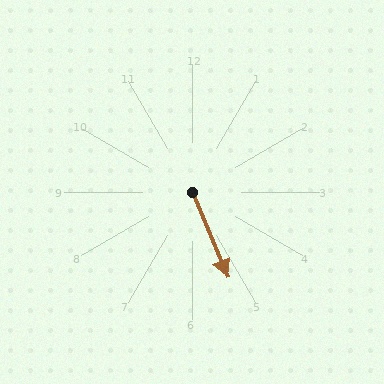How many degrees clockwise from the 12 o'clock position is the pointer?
Approximately 157 degrees.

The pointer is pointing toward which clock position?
Roughly 5 o'clock.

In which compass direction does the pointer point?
Southeast.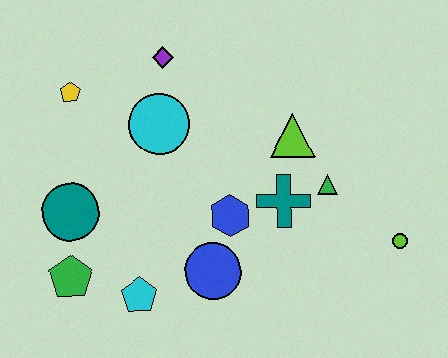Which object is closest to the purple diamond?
The cyan circle is closest to the purple diamond.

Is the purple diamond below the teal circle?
No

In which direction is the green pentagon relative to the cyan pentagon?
The green pentagon is to the left of the cyan pentagon.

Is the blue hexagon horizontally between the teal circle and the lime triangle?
Yes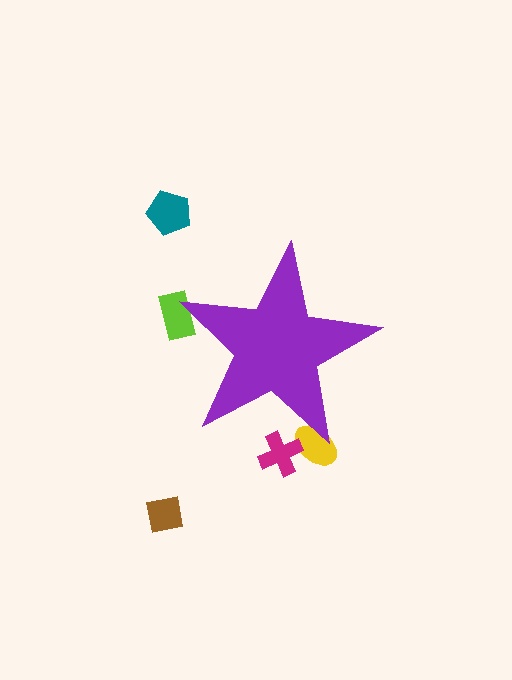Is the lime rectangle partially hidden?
Yes, the lime rectangle is partially hidden behind the purple star.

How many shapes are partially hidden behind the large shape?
3 shapes are partially hidden.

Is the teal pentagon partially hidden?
No, the teal pentagon is fully visible.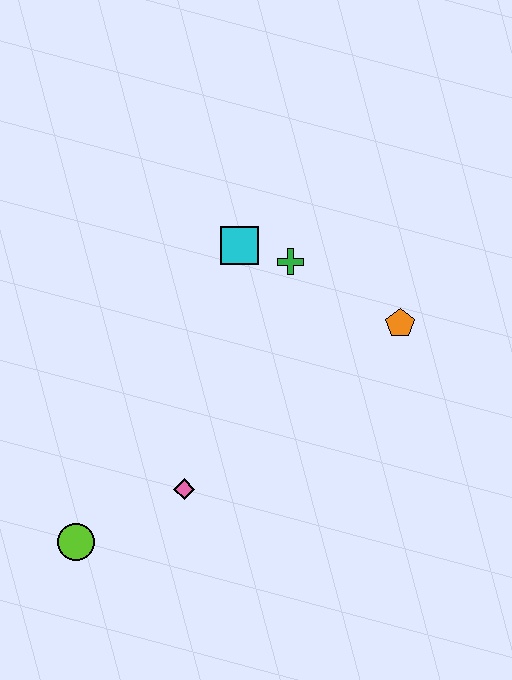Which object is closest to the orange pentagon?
The green cross is closest to the orange pentagon.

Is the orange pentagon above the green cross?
No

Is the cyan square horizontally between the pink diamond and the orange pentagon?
Yes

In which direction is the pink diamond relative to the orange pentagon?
The pink diamond is to the left of the orange pentagon.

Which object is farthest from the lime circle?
The orange pentagon is farthest from the lime circle.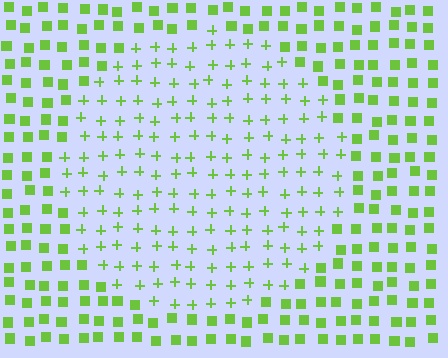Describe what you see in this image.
The image is filled with small lime elements arranged in a uniform grid. A circle-shaped region contains plus signs, while the surrounding area contains squares. The boundary is defined purely by the change in element shape.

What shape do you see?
I see a circle.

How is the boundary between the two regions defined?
The boundary is defined by a change in element shape: plus signs inside vs. squares outside. All elements share the same color and spacing.